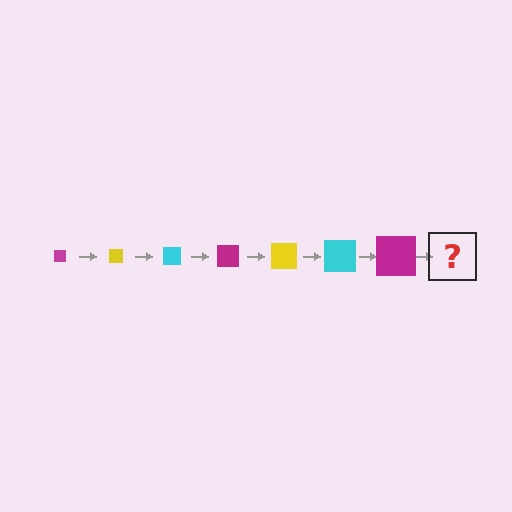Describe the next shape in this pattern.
It should be a yellow square, larger than the previous one.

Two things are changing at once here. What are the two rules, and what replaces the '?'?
The two rules are that the square grows larger each step and the color cycles through magenta, yellow, and cyan. The '?' should be a yellow square, larger than the previous one.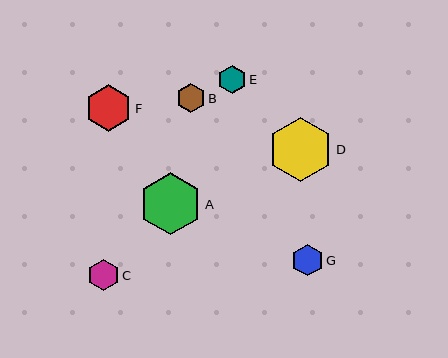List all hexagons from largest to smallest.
From largest to smallest: D, A, F, G, C, B, E.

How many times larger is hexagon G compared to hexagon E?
Hexagon G is approximately 1.1 times the size of hexagon E.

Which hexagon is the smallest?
Hexagon E is the smallest with a size of approximately 28 pixels.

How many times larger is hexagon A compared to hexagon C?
Hexagon A is approximately 2.0 times the size of hexagon C.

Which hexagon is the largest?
Hexagon D is the largest with a size of approximately 64 pixels.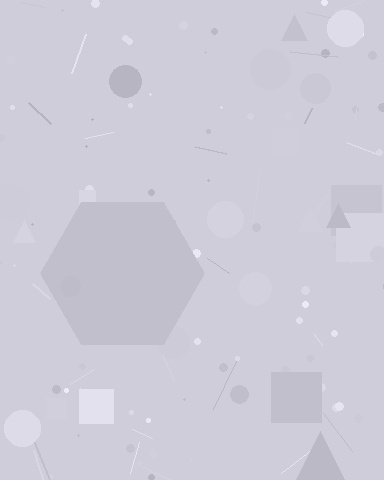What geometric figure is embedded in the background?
A hexagon is embedded in the background.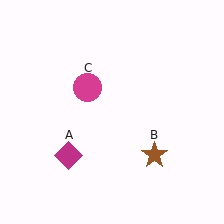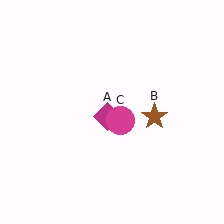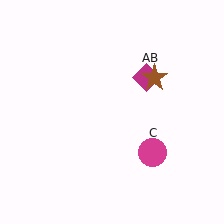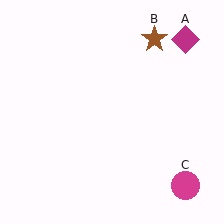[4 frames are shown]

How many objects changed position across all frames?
3 objects changed position: magenta diamond (object A), brown star (object B), magenta circle (object C).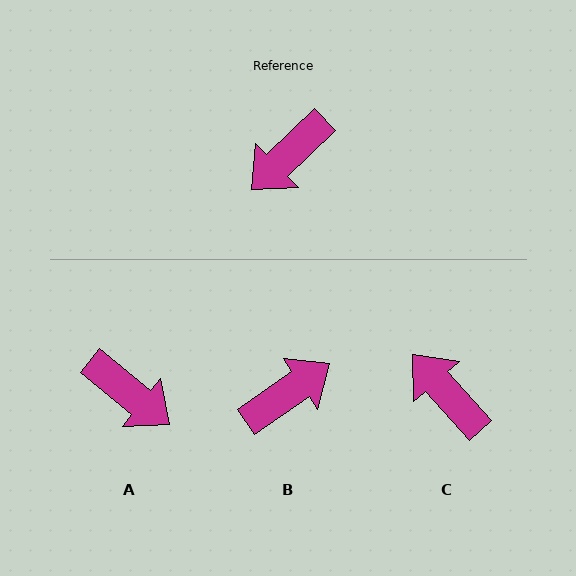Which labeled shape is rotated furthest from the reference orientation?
B, about 171 degrees away.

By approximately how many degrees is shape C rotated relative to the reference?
Approximately 92 degrees clockwise.